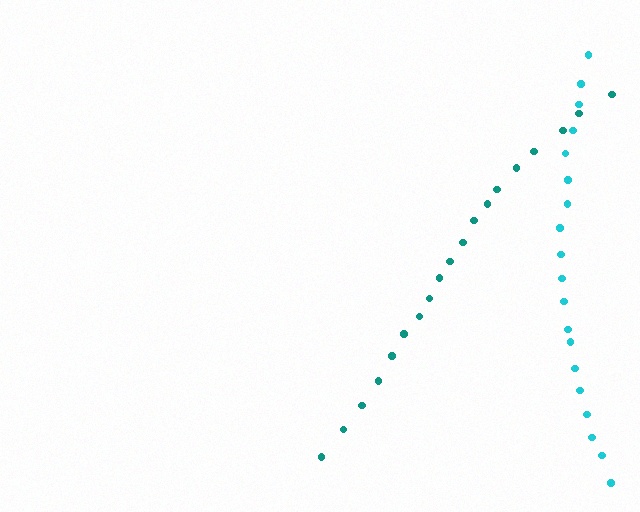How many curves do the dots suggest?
There are 2 distinct paths.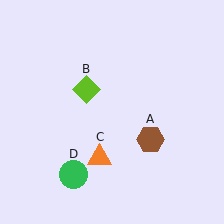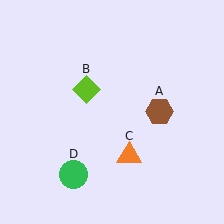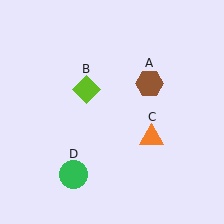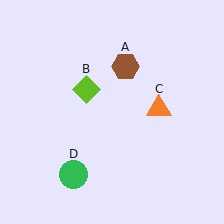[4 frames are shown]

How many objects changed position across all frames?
2 objects changed position: brown hexagon (object A), orange triangle (object C).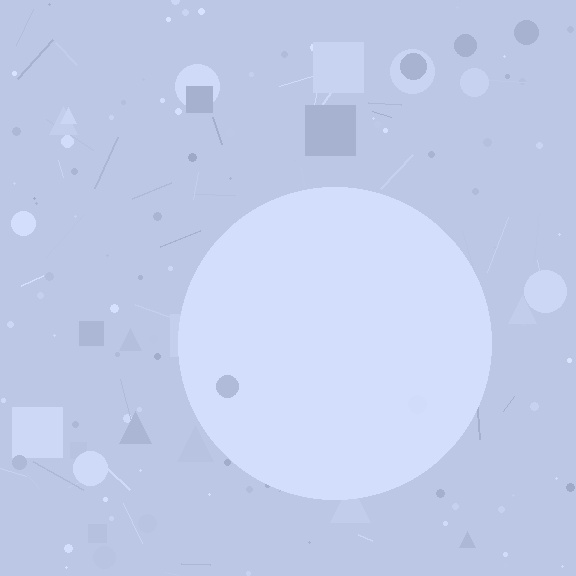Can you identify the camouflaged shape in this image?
The camouflaged shape is a circle.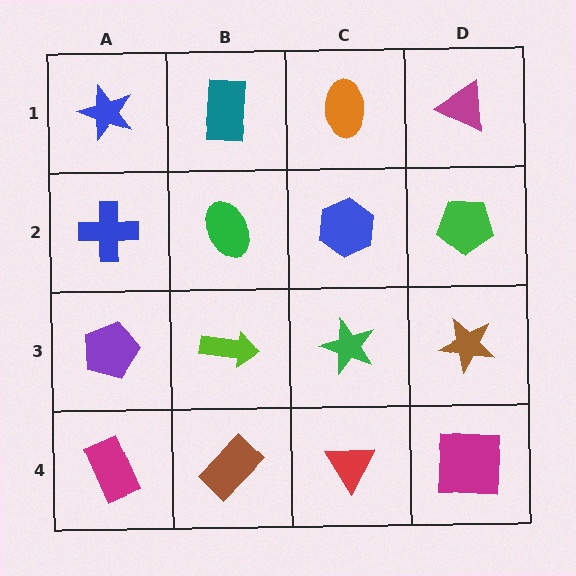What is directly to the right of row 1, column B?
An orange ellipse.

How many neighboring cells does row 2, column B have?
4.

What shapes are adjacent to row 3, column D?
A green pentagon (row 2, column D), a magenta square (row 4, column D), a green star (row 3, column C).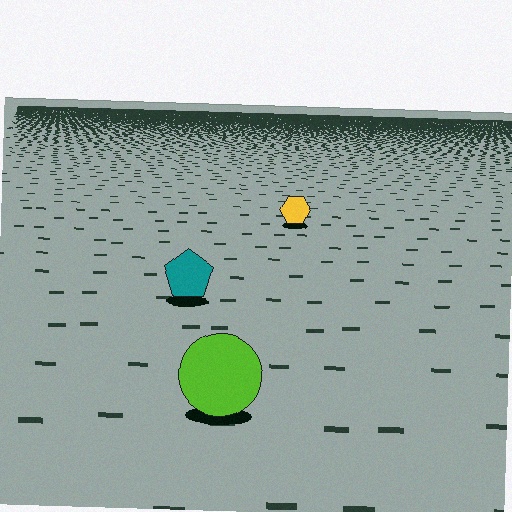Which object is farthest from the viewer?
The yellow hexagon is farthest from the viewer. It appears smaller and the ground texture around it is denser.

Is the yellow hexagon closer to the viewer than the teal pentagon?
No. The teal pentagon is closer — you can tell from the texture gradient: the ground texture is coarser near it.